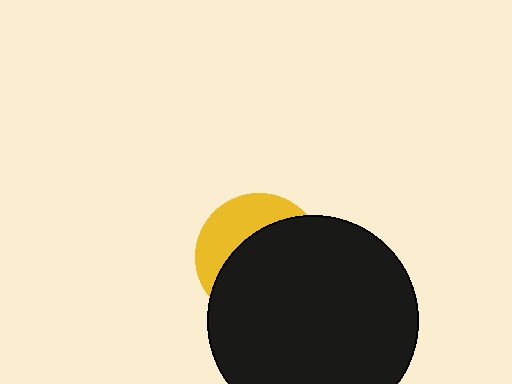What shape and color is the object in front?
The object in front is a black circle.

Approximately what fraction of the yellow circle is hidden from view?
Roughly 65% of the yellow circle is hidden behind the black circle.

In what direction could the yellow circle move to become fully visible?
The yellow circle could move toward the upper-left. That would shift it out from behind the black circle entirely.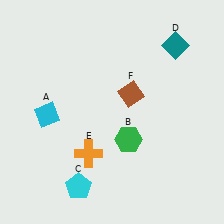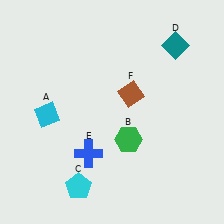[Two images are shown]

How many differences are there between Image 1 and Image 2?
There is 1 difference between the two images.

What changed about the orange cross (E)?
In Image 1, E is orange. In Image 2, it changed to blue.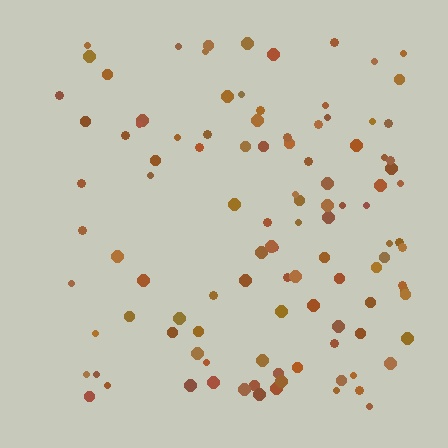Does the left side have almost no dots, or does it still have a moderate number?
Still a moderate number, just noticeably fewer than the right.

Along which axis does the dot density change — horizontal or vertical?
Horizontal.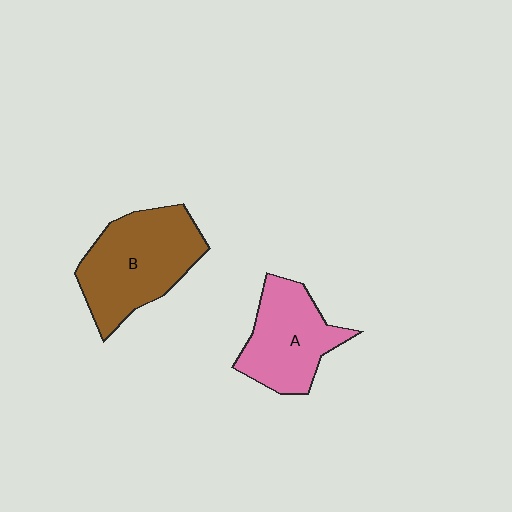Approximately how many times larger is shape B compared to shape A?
Approximately 1.3 times.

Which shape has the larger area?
Shape B (brown).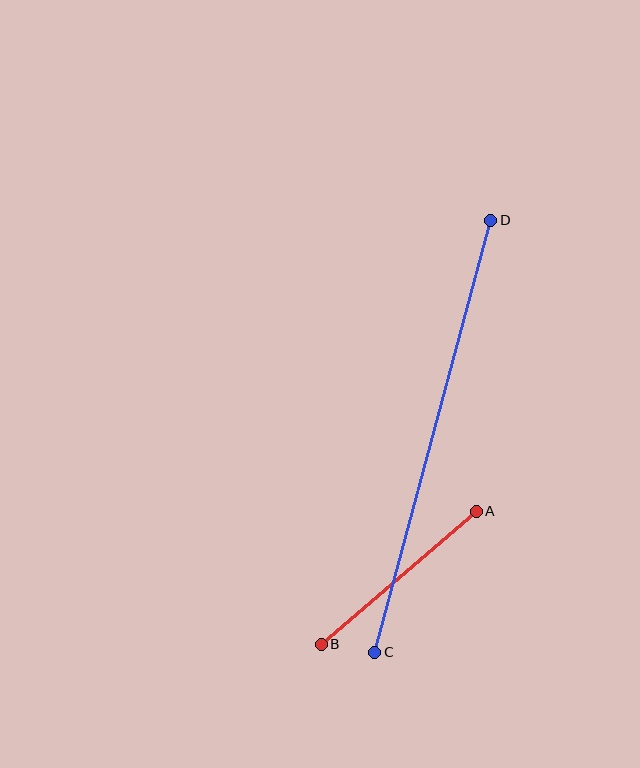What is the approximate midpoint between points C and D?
The midpoint is at approximately (433, 436) pixels.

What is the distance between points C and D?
The distance is approximately 448 pixels.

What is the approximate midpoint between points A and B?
The midpoint is at approximately (399, 578) pixels.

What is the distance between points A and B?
The distance is approximately 204 pixels.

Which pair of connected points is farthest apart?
Points C and D are farthest apart.